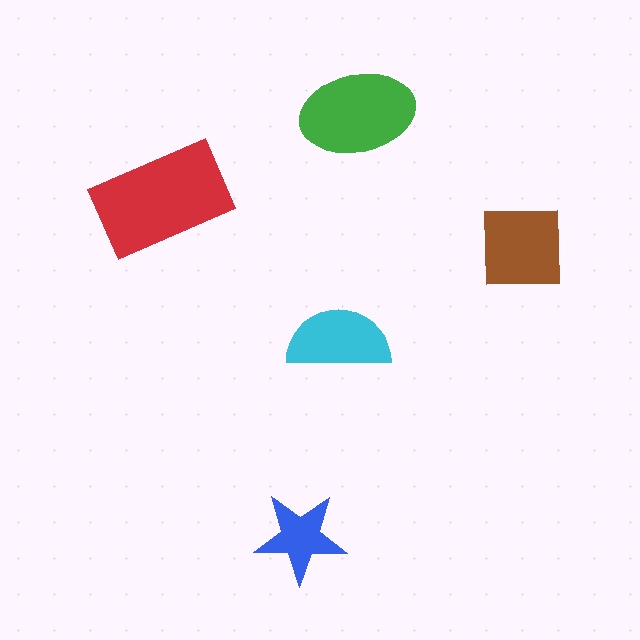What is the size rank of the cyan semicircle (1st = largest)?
4th.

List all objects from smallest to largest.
The blue star, the cyan semicircle, the brown square, the green ellipse, the red rectangle.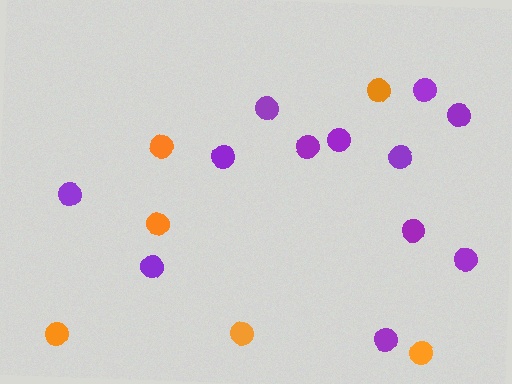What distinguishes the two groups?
There are 2 groups: one group of purple circles (12) and one group of orange circles (6).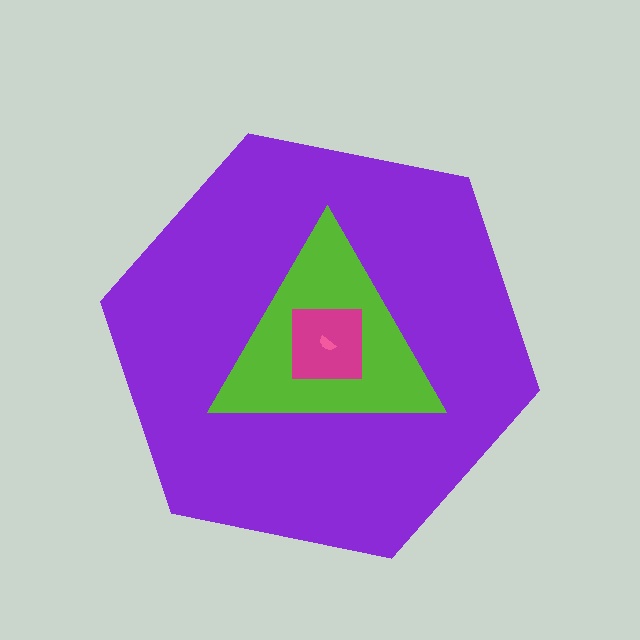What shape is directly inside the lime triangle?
The magenta square.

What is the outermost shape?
The purple hexagon.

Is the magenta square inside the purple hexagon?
Yes.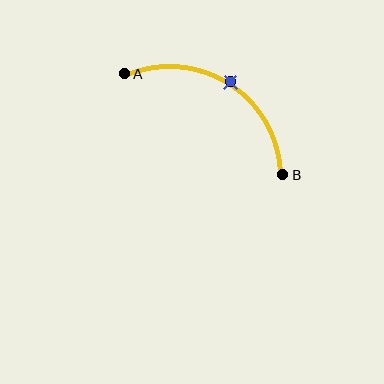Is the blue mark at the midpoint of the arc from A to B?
Yes. The blue mark lies on the arc at equal arc-length from both A and B — it is the arc midpoint.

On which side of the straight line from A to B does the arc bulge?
The arc bulges above the straight line connecting A and B.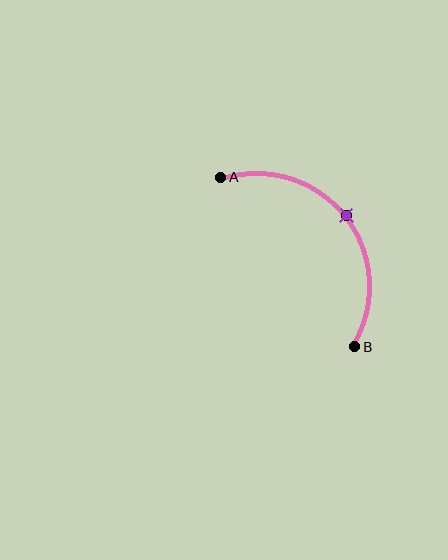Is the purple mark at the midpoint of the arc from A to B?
Yes. The purple mark lies on the arc at equal arc-length from both A and B — it is the arc midpoint.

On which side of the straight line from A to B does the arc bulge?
The arc bulges above and to the right of the straight line connecting A and B.